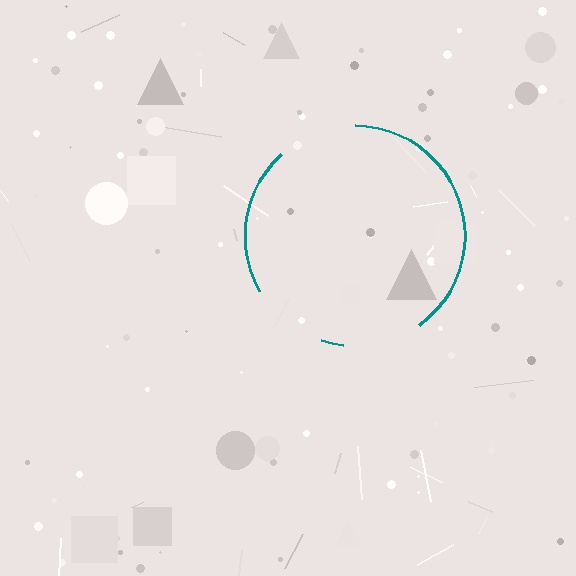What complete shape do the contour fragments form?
The contour fragments form a circle.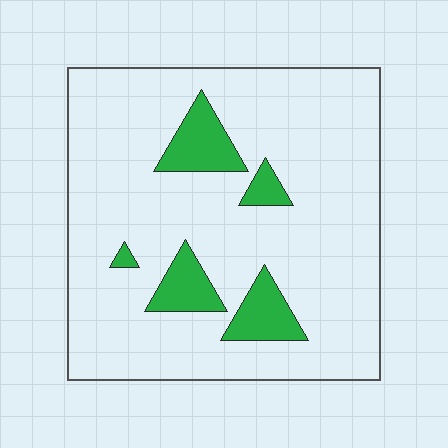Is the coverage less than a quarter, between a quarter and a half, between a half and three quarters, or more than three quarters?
Less than a quarter.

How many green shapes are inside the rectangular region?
5.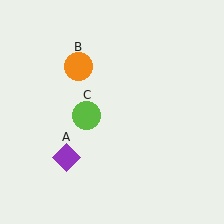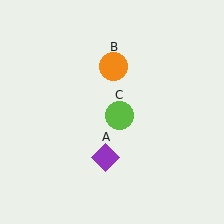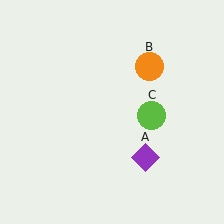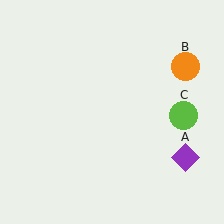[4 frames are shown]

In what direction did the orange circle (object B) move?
The orange circle (object B) moved right.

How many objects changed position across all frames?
3 objects changed position: purple diamond (object A), orange circle (object B), lime circle (object C).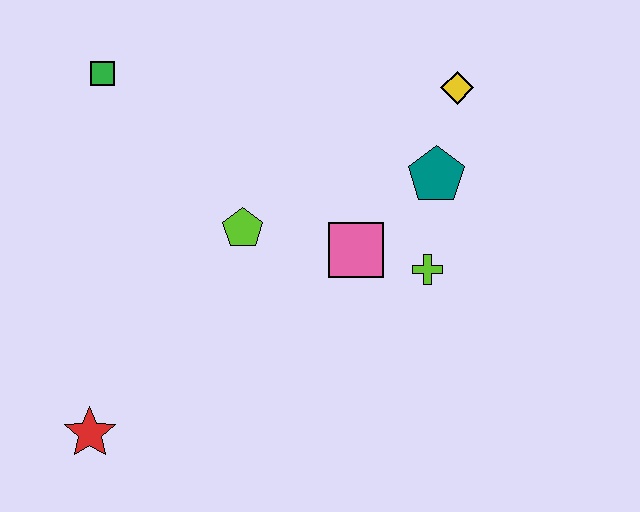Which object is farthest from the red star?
The yellow diamond is farthest from the red star.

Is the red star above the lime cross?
No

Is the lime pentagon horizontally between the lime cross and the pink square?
No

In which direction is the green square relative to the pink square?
The green square is to the left of the pink square.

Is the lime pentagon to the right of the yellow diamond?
No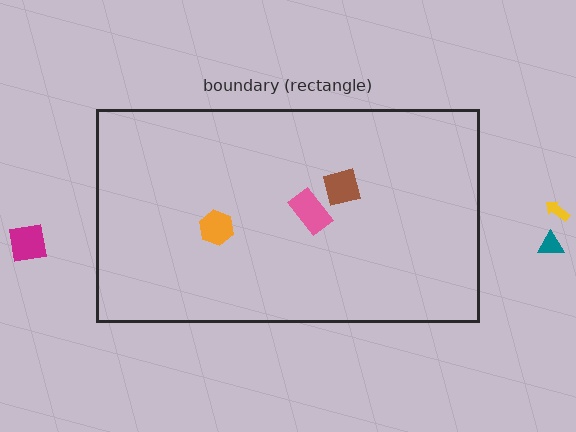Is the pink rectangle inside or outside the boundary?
Inside.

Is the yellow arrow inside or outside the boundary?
Outside.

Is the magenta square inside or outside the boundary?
Outside.